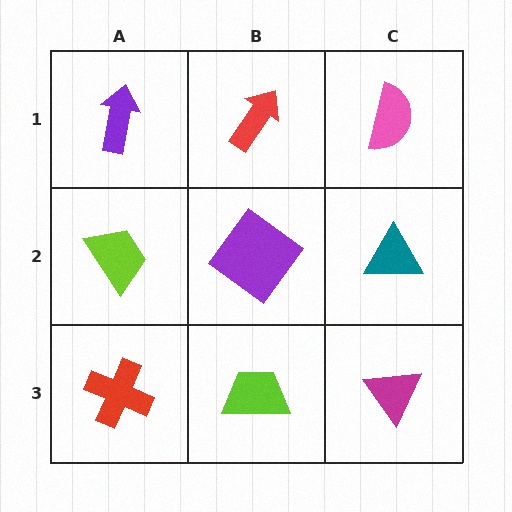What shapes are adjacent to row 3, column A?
A lime trapezoid (row 2, column A), a lime trapezoid (row 3, column B).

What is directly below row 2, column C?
A magenta triangle.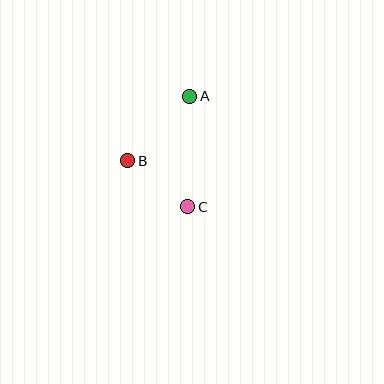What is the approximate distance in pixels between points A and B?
The distance between A and B is approximately 89 pixels.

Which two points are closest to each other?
Points B and C are closest to each other.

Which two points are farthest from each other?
Points A and C are farthest from each other.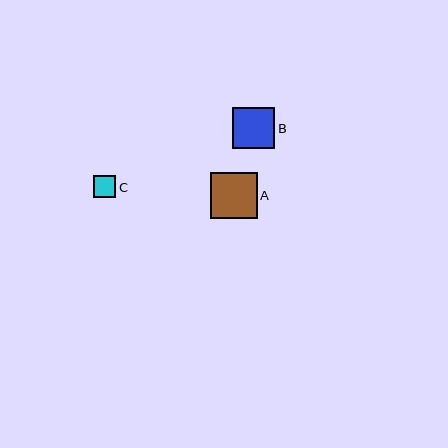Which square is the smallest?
Square C is the smallest with a size of approximately 22 pixels.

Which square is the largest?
Square A is the largest with a size of approximately 47 pixels.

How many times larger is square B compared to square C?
Square B is approximately 1.9 times the size of square C.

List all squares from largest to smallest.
From largest to smallest: A, B, C.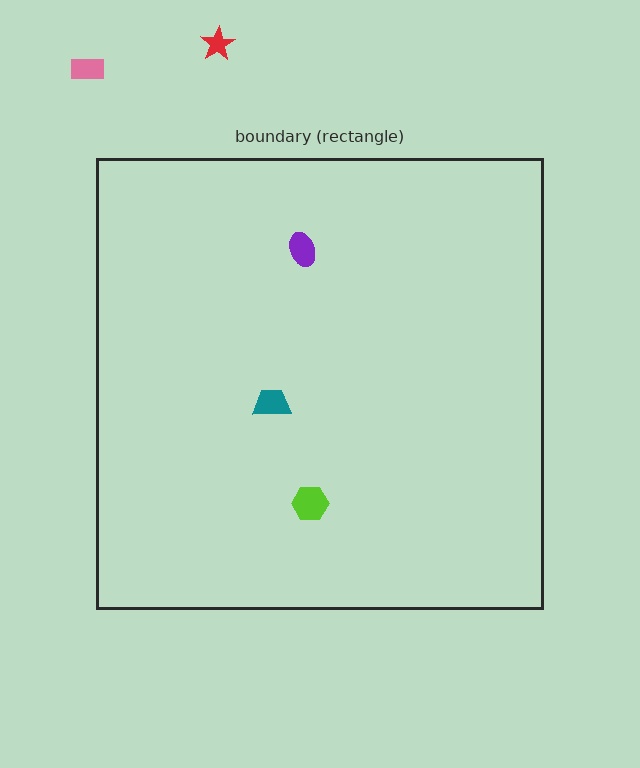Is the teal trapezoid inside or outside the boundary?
Inside.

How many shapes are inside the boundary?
3 inside, 2 outside.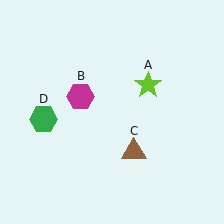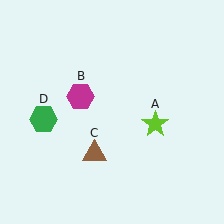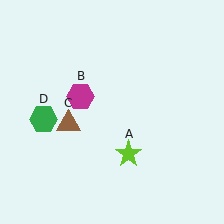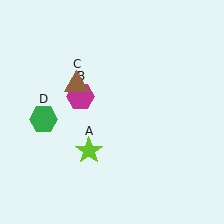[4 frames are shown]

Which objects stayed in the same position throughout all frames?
Magenta hexagon (object B) and green hexagon (object D) remained stationary.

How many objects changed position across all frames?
2 objects changed position: lime star (object A), brown triangle (object C).